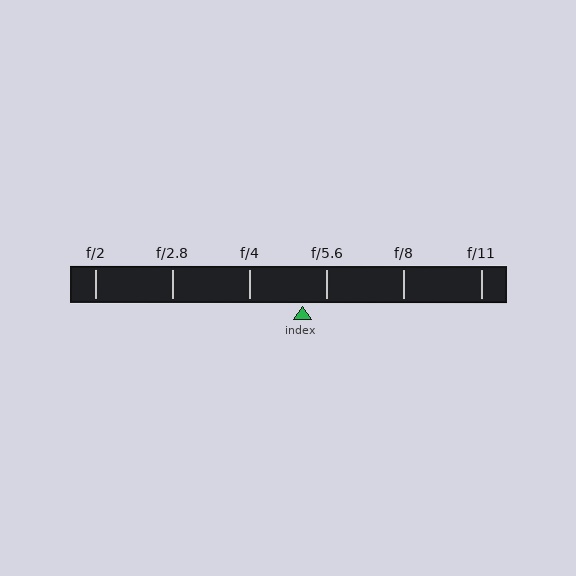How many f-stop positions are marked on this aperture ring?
There are 6 f-stop positions marked.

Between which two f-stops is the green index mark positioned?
The index mark is between f/4 and f/5.6.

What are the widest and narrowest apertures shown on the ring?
The widest aperture shown is f/2 and the narrowest is f/11.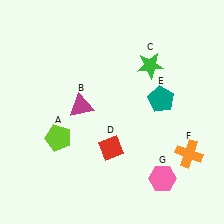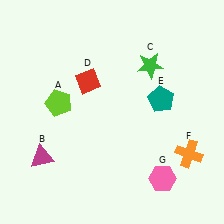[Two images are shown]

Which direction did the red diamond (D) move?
The red diamond (D) moved up.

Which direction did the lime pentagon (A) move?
The lime pentagon (A) moved up.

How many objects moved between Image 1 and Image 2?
3 objects moved between the two images.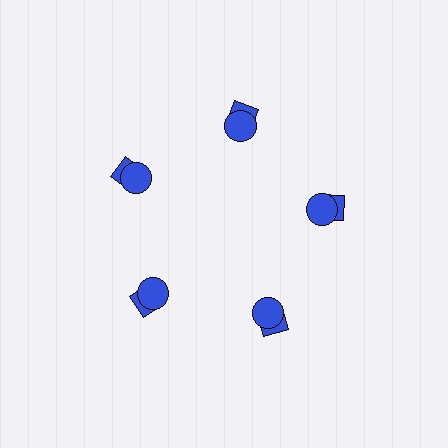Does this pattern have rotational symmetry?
Yes, this pattern has 5-fold rotational symmetry. It looks the same after rotating 72 degrees around the center.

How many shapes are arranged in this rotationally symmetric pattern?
There are 10 shapes, arranged in 5 groups of 2.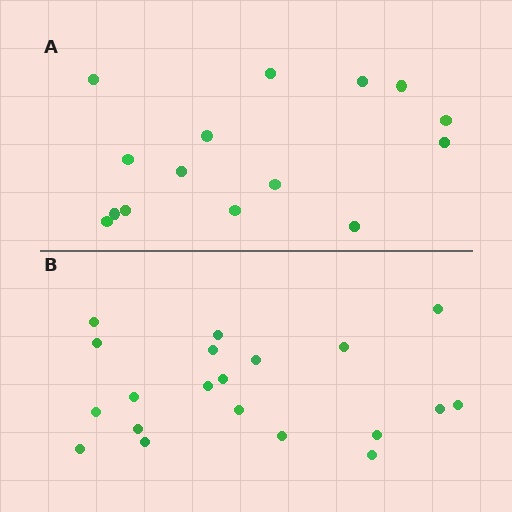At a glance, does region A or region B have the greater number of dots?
Region B (the bottom region) has more dots.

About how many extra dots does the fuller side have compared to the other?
Region B has about 5 more dots than region A.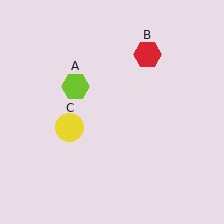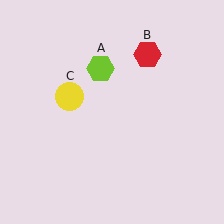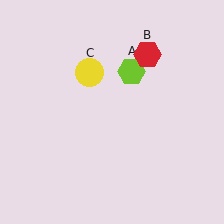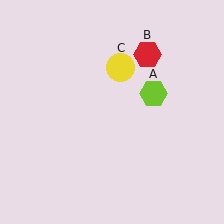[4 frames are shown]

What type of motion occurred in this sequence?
The lime hexagon (object A), yellow circle (object C) rotated clockwise around the center of the scene.